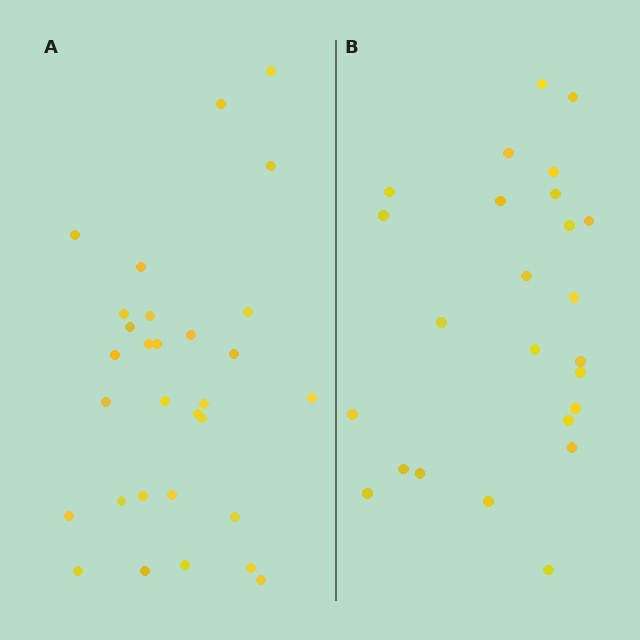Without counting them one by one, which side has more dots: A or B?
Region A (the left region) has more dots.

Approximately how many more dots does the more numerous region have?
Region A has about 5 more dots than region B.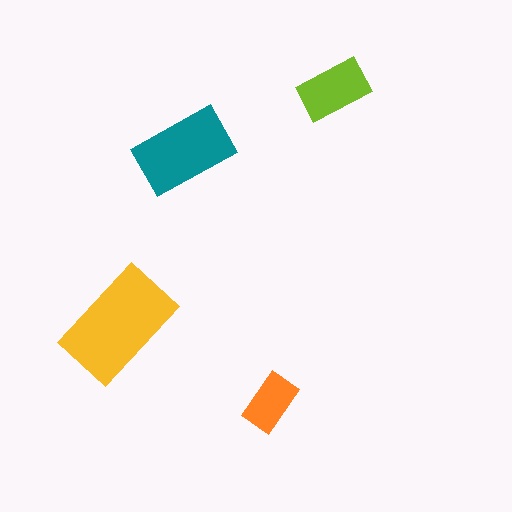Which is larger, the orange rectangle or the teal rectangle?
The teal one.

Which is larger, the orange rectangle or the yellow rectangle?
The yellow one.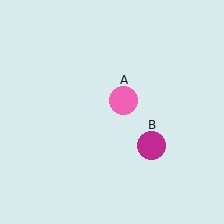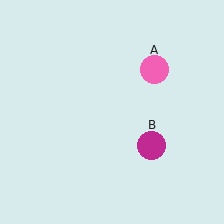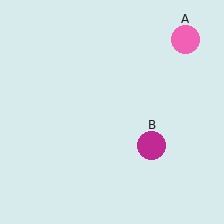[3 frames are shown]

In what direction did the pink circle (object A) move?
The pink circle (object A) moved up and to the right.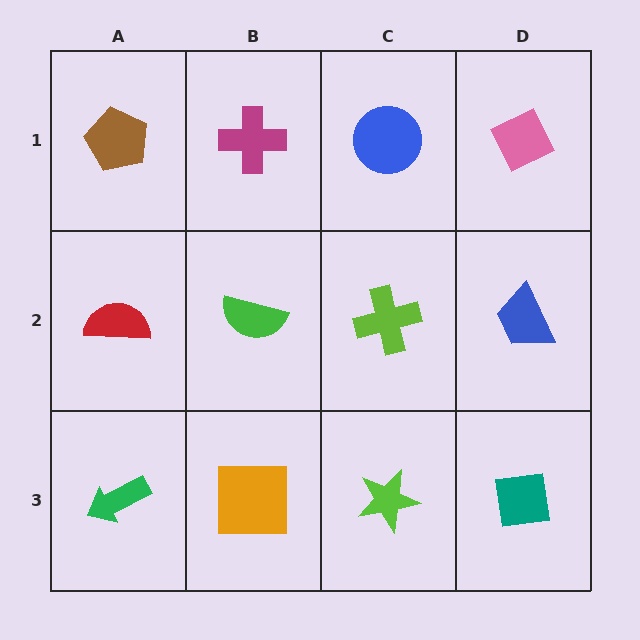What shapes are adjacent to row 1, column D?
A blue trapezoid (row 2, column D), a blue circle (row 1, column C).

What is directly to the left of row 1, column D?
A blue circle.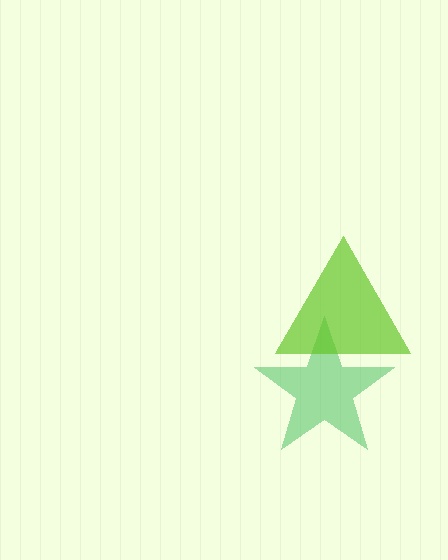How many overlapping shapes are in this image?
There are 2 overlapping shapes in the image.